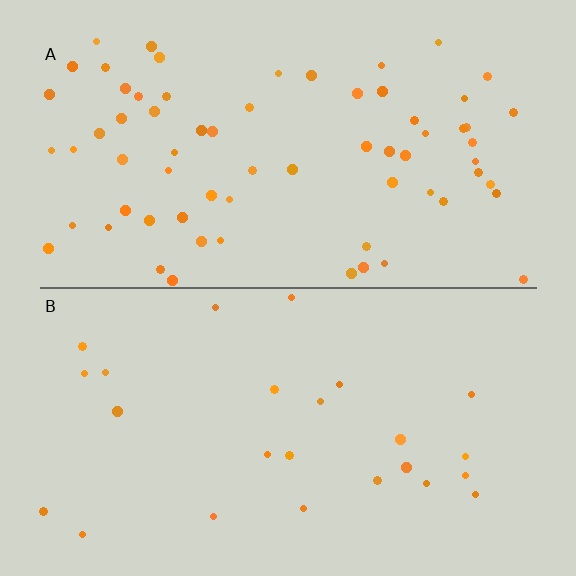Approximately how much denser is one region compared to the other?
Approximately 2.8× — region A over region B.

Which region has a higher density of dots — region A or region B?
A (the top).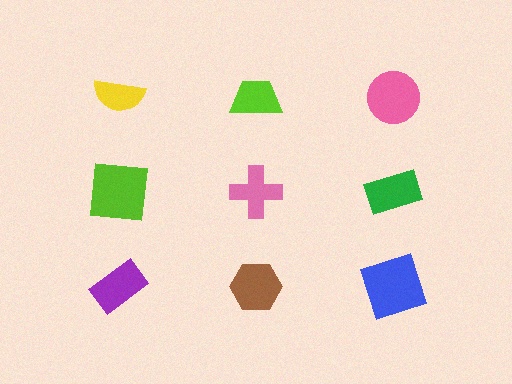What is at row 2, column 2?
A pink cross.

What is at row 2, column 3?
A green rectangle.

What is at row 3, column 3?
A blue square.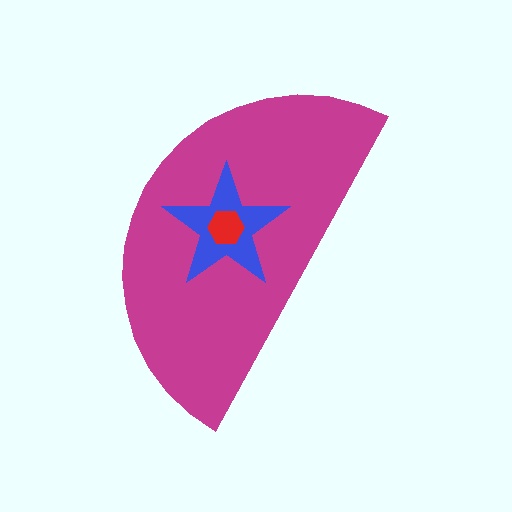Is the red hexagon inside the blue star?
Yes.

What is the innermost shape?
The red hexagon.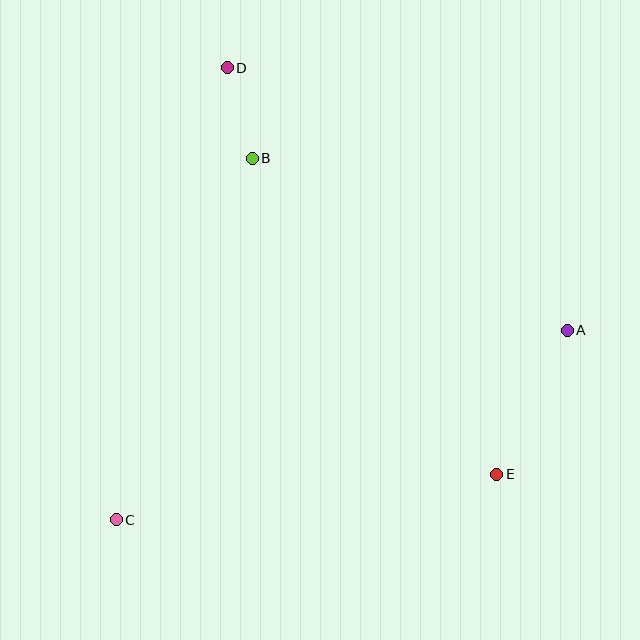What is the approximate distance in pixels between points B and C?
The distance between B and C is approximately 386 pixels.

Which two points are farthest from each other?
Points A and C are farthest from each other.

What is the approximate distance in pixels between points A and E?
The distance between A and E is approximately 160 pixels.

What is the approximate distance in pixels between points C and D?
The distance between C and D is approximately 465 pixels.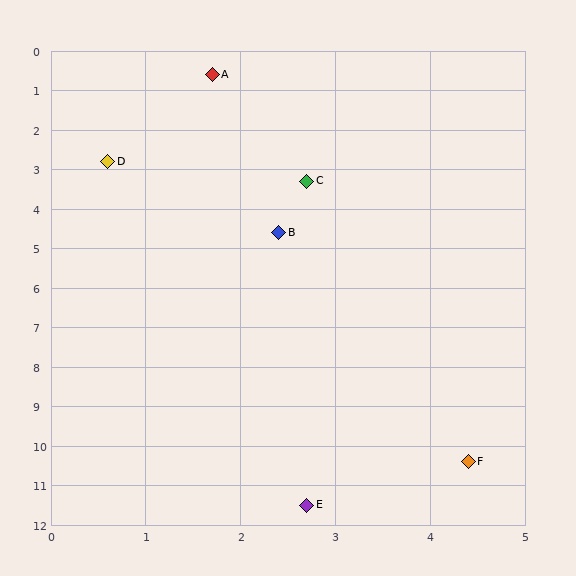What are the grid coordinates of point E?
Point E is at approximately (2.7, 11.5).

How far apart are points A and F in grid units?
Points A and F are about 10.2 grid units apart.